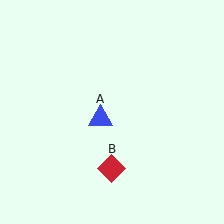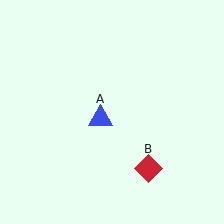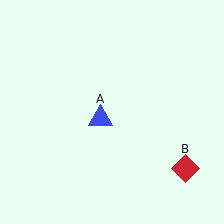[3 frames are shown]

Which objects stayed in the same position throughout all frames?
Blue triangle (object A) remained stationary.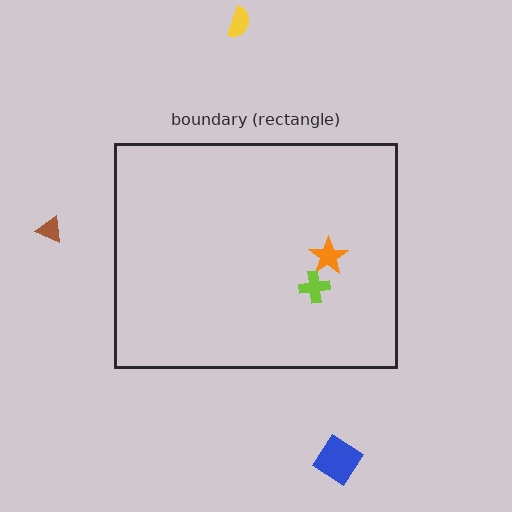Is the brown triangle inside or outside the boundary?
Outside.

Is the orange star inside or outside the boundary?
Inside.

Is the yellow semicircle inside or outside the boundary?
Outside.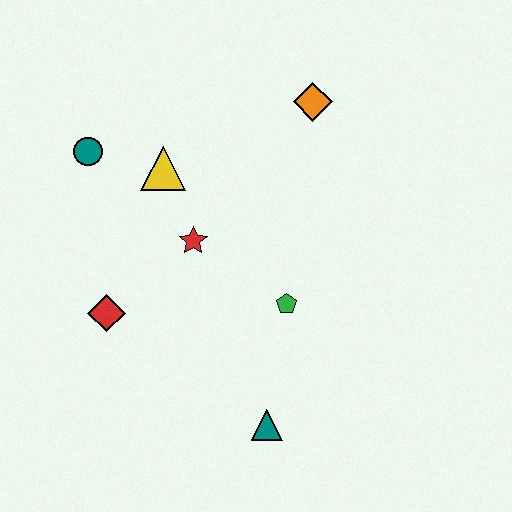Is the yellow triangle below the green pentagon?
No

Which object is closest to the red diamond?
The red star is closest to the red diamond.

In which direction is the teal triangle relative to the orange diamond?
The teal triangle is below the orange diamond.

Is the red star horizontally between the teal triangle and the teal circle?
Yes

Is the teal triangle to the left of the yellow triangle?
No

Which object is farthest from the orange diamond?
The teal triangle is farthest from the orange diamond.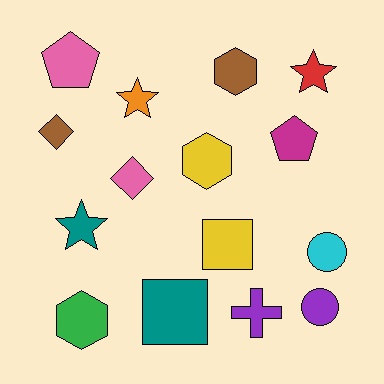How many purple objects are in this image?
There are 2 purple objects.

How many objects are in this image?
There are 15 objects.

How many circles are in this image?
There are 2 circles.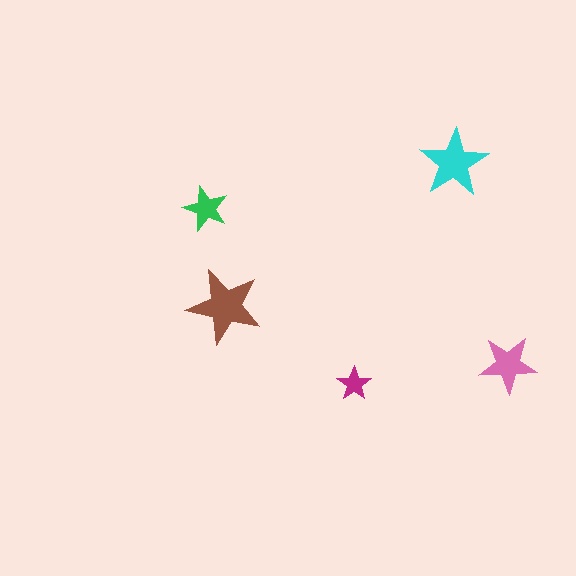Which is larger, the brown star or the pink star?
The brown one.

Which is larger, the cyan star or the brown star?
The brown one.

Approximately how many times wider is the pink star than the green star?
About 1.5 times wider.